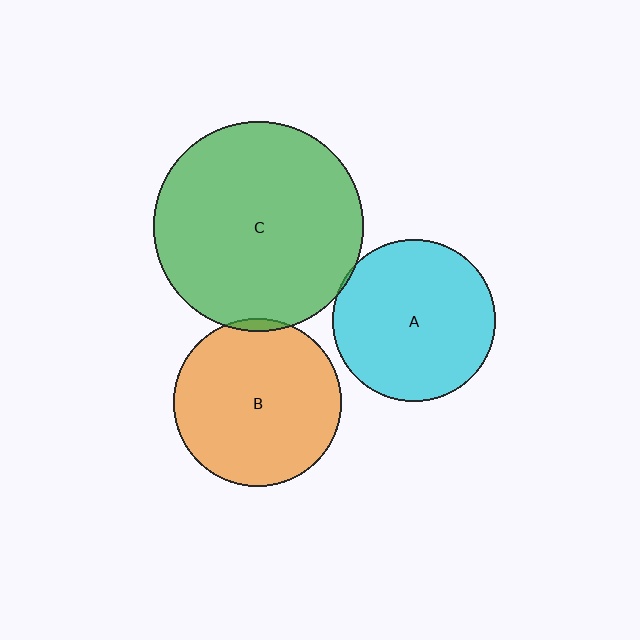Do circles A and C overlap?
Yes.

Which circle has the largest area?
Circle C (green).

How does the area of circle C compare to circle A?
Approximately 1.7 times.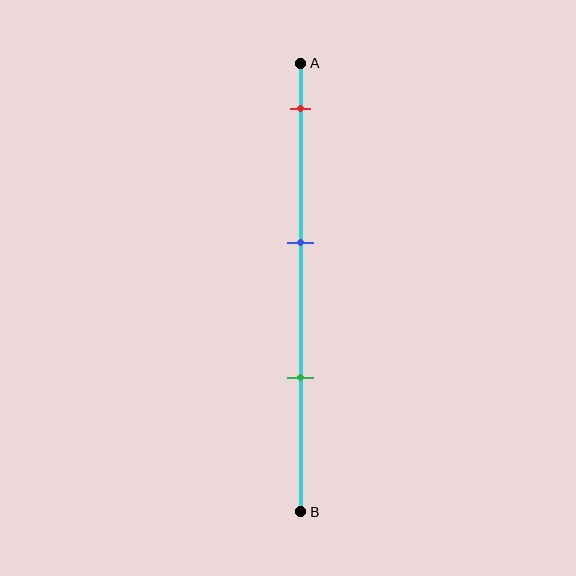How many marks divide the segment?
There are 3 marks dividing the segment.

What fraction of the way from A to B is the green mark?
The green mark is approximately 70% (0.7) of the way from A to B.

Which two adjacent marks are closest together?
The blue and green marks are the closest adjacent pair.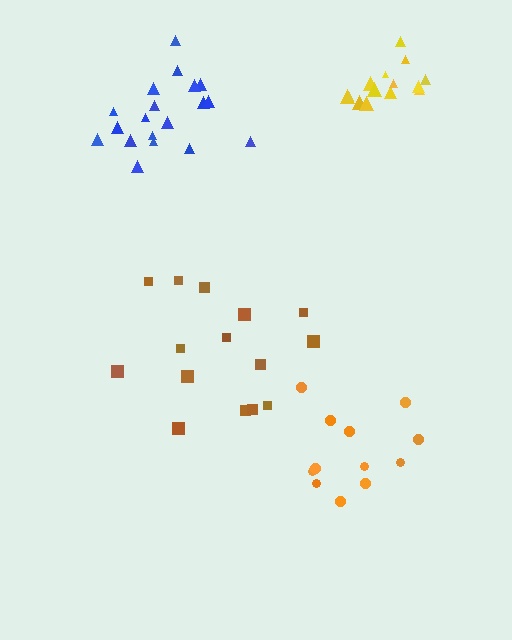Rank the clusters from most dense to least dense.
yellow, blue, orange, brown.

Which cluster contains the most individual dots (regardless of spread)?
Blue (19).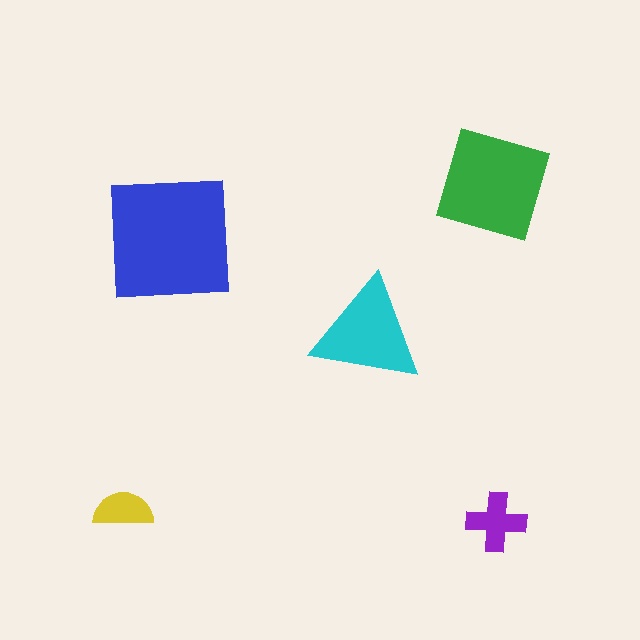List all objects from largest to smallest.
The blue square, the green diamond, the cyan triangle, the purple cross, the yellow semicircle.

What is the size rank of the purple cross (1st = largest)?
4th.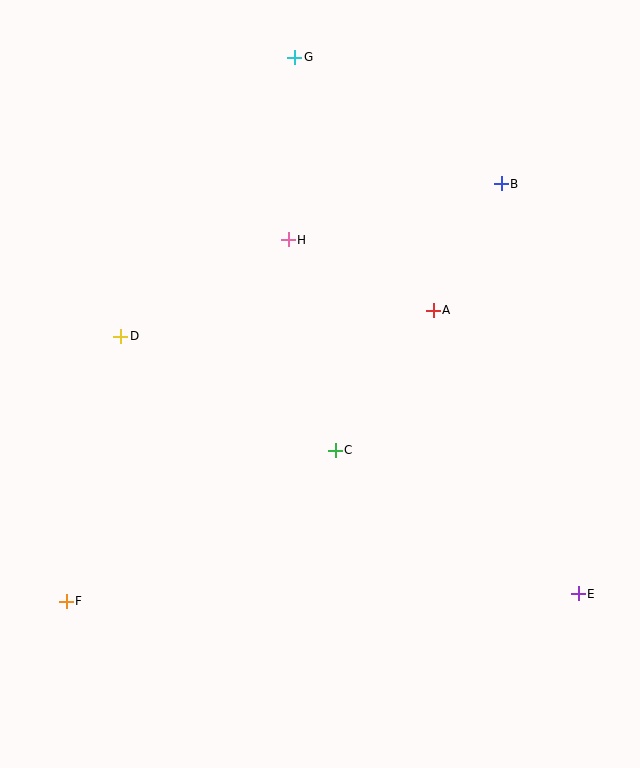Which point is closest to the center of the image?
Point C at (335, 450) is closest to the center.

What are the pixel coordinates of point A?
Point A is at (433, 310).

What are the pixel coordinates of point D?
Point D is at (121, 336).